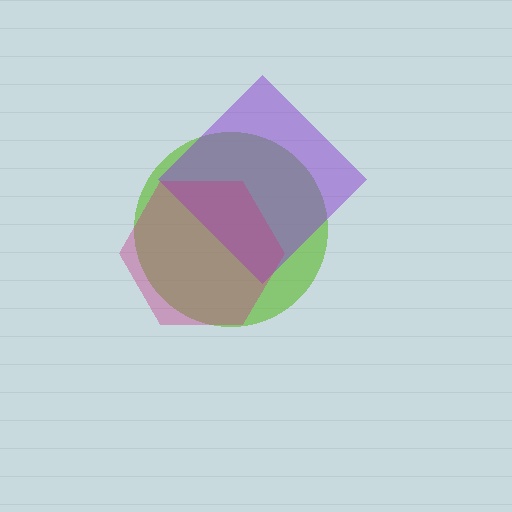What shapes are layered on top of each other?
The layered shapes are: a lime circle, a purple diamond, a magenta hexagon.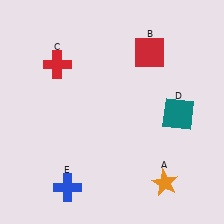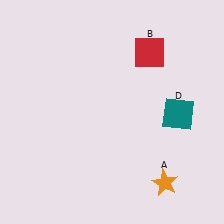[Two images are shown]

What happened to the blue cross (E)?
The blue cross (E) was removed in Image 2. It was in the bottom-left area of Image 1.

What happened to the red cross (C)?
The red cross (C) was removed in Image 2. It was in the top-left area of Image 1.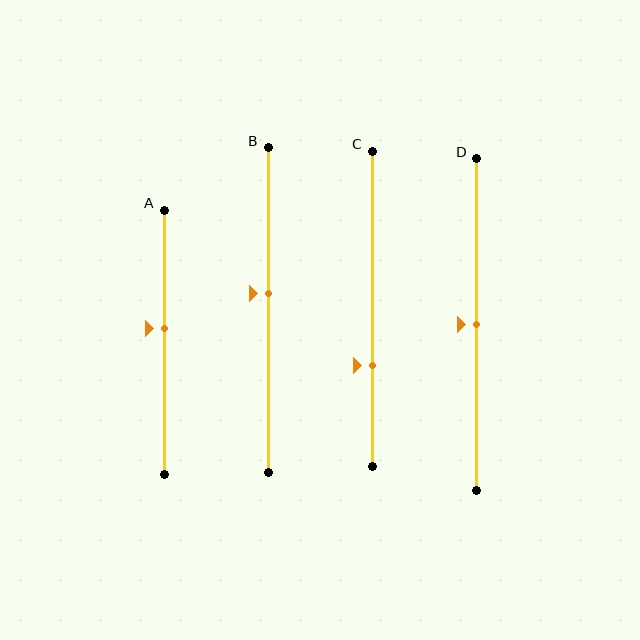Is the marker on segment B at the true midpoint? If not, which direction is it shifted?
No, the marker on segment B is shifted upward by about 5% of the segment length.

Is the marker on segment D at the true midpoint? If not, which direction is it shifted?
Yes, the marker on segment D is at the true midpoint.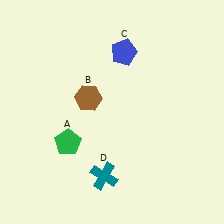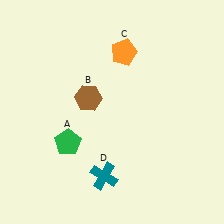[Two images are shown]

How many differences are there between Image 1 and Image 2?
There is 1 difference between the two images.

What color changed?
The pentagon (C) changed from blue in Image 1 to orange in Image 2.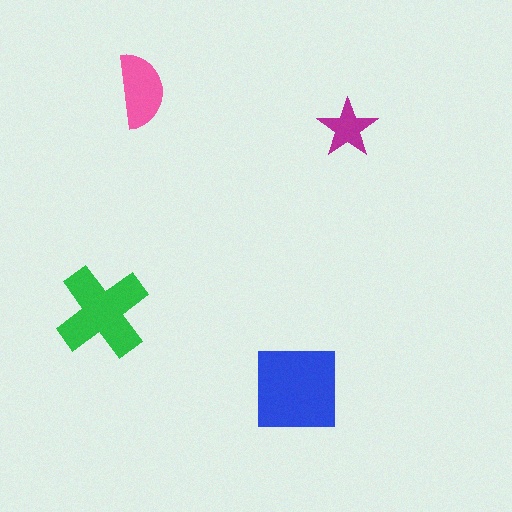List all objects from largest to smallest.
The blue square, the green cross, the pink semicircle, the magenta star.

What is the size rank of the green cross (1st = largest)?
2nd.